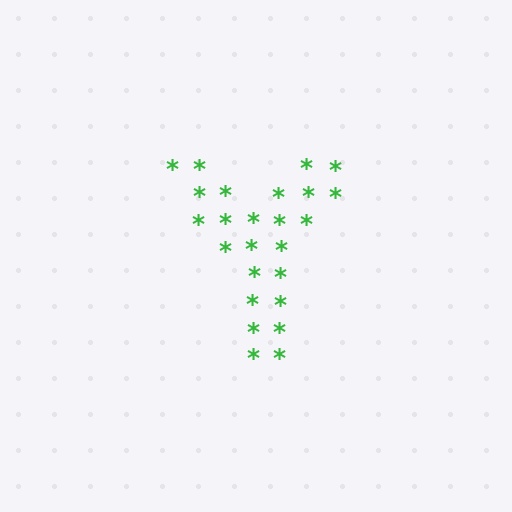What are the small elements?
The small elements are asterisks.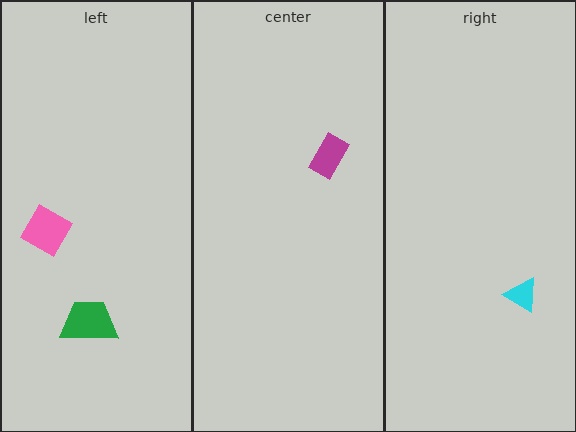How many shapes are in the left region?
2.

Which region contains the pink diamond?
The left region.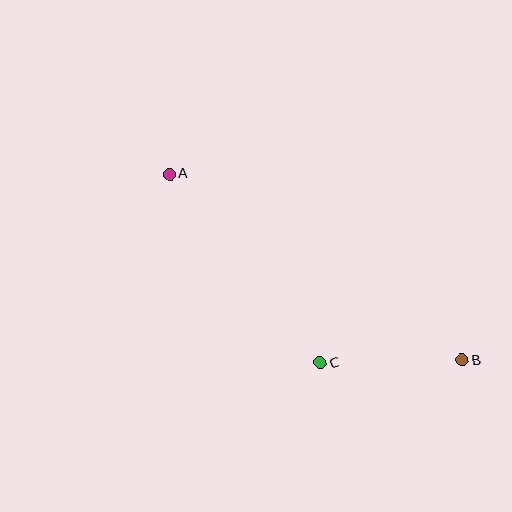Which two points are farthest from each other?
Points A and B are farthest from each other.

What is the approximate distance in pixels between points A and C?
The distance between A and C is approximately 241 pixels.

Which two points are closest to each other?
Points B and C are closest to each other.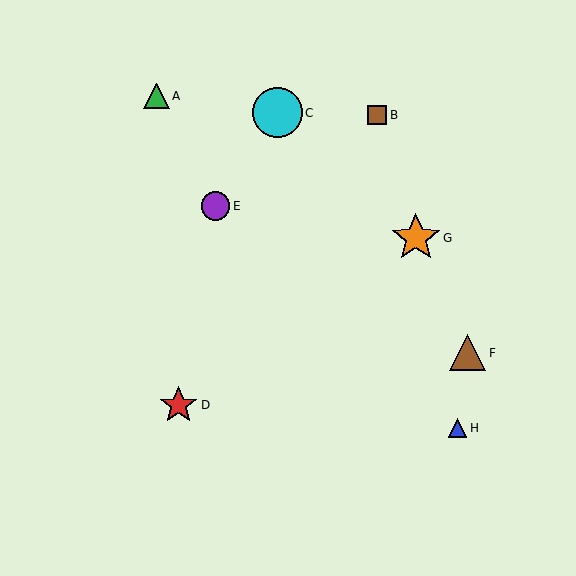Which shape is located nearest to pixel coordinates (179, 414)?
The red star (labeled D) at (178, 405) is nearest to that location.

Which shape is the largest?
The cyan circle (labeled C) is the largest.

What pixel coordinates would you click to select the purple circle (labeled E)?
Click at (216, 206) to select the purple circle E.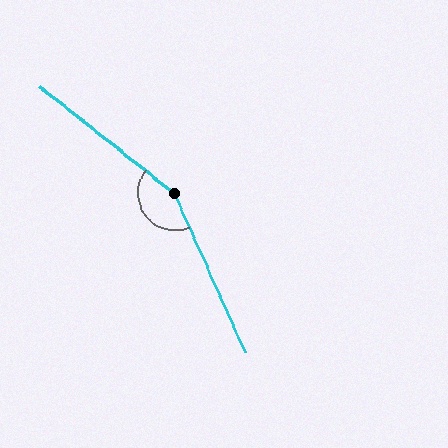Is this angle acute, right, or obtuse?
It is obtuse.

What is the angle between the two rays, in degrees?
Approximately 152 degrees.